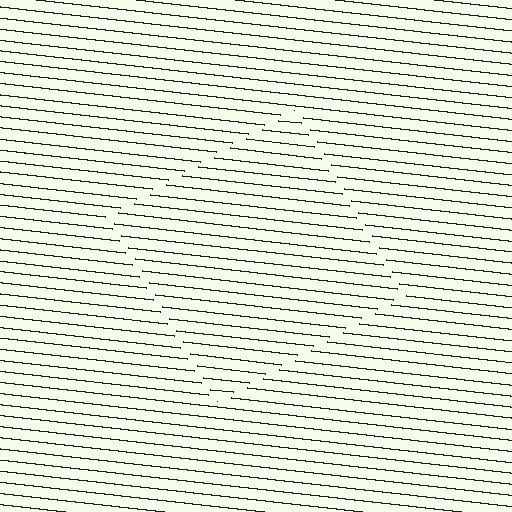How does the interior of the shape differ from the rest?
The interior of the shape contains the same grating, shifted by half a period — the contour is defined by the phase discontinuity where line-ends from the inner and outer gratings abut.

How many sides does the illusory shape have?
4 sides — the line-ends trace a square.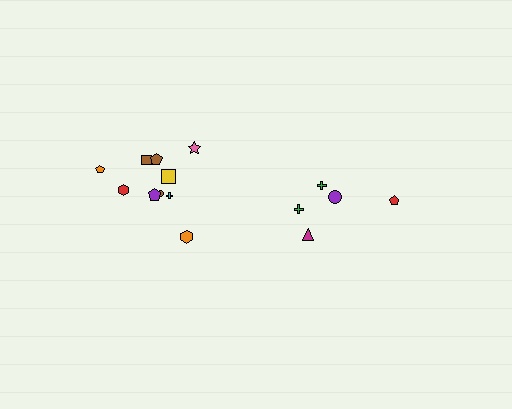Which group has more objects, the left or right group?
The left group.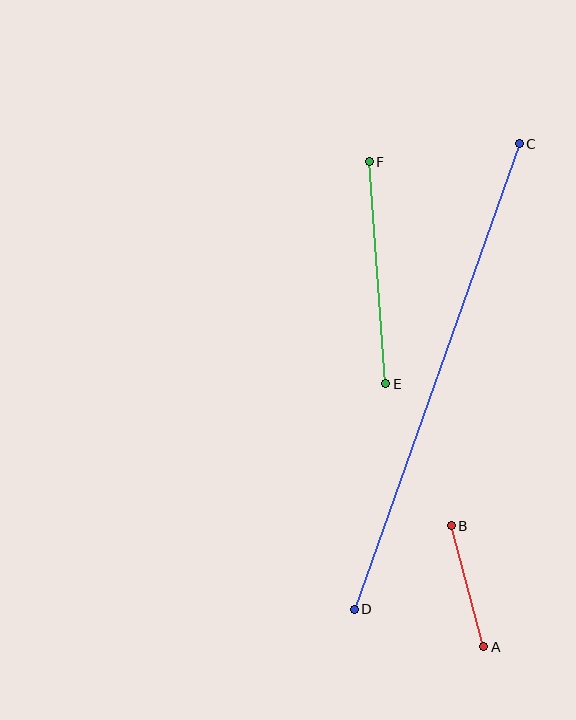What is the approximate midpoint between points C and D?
The midpoint is at approximately (437, 377) pixels.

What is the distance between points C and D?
The distance is approximately 493 pixels.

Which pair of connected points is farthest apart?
Points C and D are farthest apart.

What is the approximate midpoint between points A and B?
The midpoint is at approximately (467, 586) pixels.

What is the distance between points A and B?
The distance is approximately 126 pixels.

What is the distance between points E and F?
The distance is approximately 223 pixels.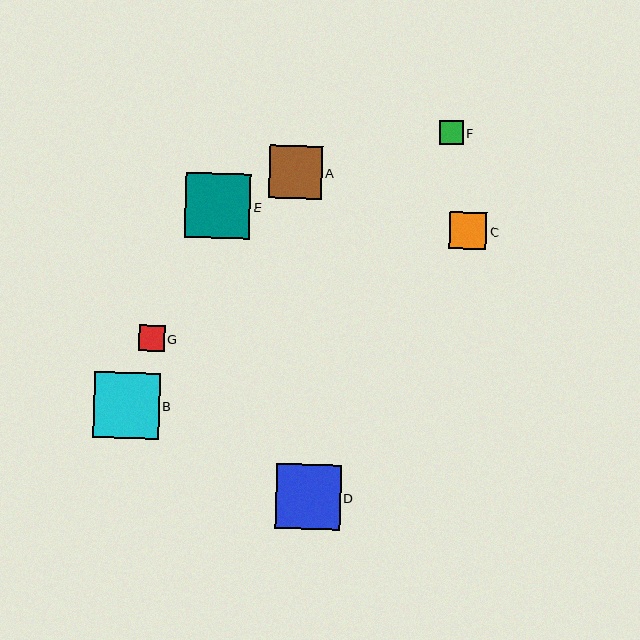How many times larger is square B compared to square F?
Square B is approximately 2.8 times the size of square F.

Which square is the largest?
Square B is the largest with a size of approximately 66 pixels.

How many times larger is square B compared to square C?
Square B is approximately 1.8 times the size of square C.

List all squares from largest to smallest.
From largest to smallest: B, E, D, A, C, G, F.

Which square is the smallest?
Square F is the smallest with a size of approximately 24 pixels.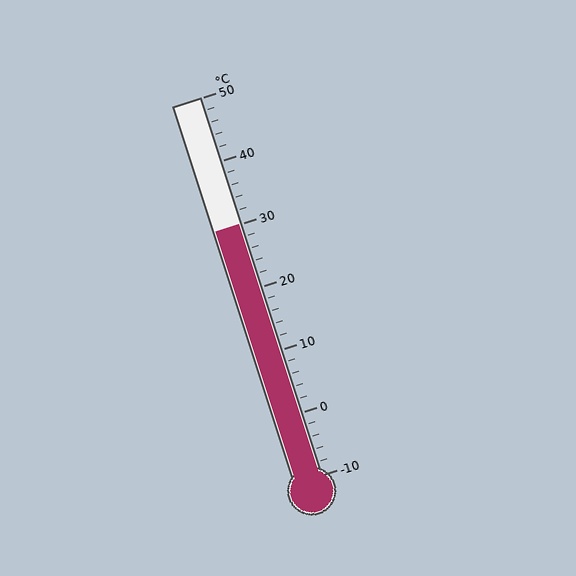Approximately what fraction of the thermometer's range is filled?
The thermometer is filled to approximately 65% of its range.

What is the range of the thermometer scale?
The thermometer scale ranges from -10°C to 50°C.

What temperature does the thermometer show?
The thermometer shows approximately 30°C.